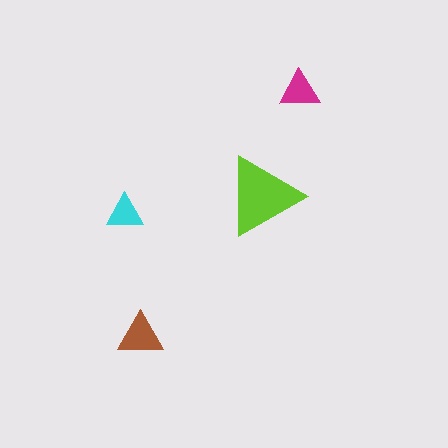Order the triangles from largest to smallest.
the lime one, the brown one, the magenta one, the cyan one.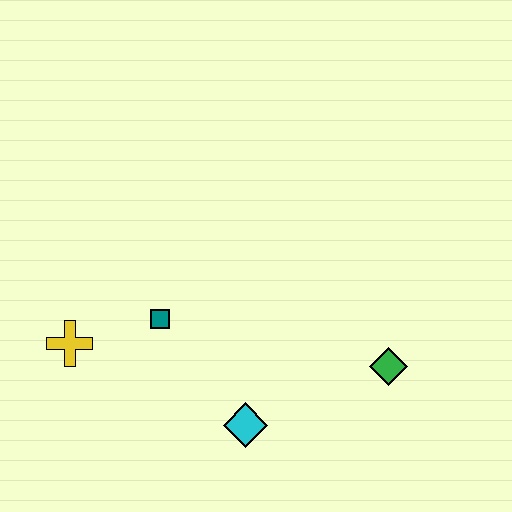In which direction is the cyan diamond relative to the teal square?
The cyan diamond is below the teal square.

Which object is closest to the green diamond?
The cyan diamond is closest to the green diamond.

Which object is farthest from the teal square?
The green diamond is farthest from the teal square.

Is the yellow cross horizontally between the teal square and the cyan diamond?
No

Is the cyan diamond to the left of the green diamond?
Yes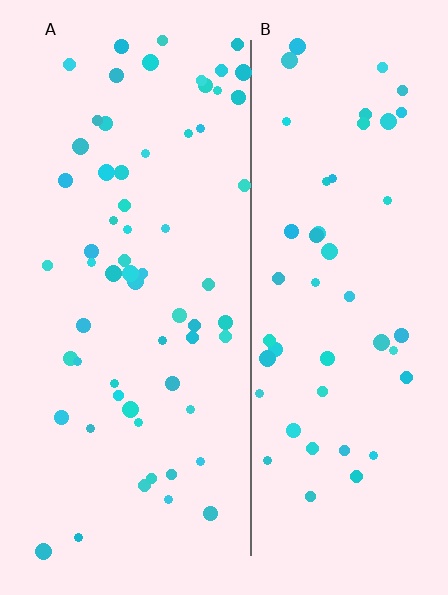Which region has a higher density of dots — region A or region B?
A (the left).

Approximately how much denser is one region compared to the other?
Approximately 1.3× — region A over region B.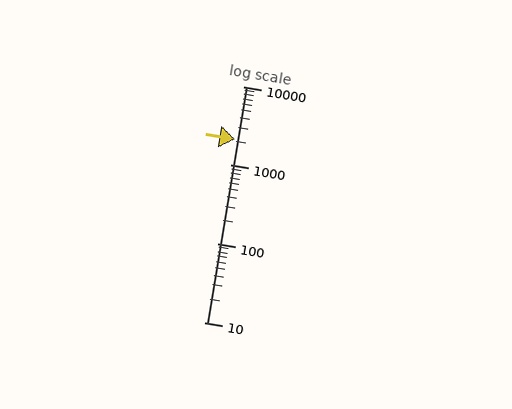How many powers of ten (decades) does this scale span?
The scale spans 3 decades, from 10 to 10000.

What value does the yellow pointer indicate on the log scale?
The pointer indicates approximately 2100.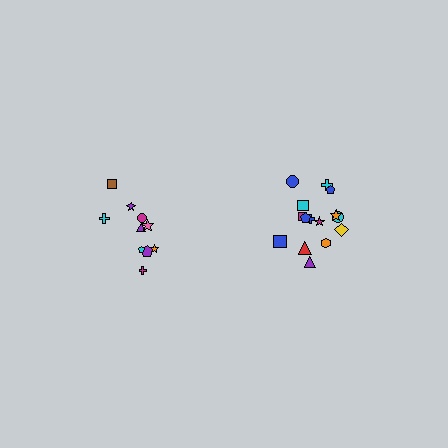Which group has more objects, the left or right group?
The right group.